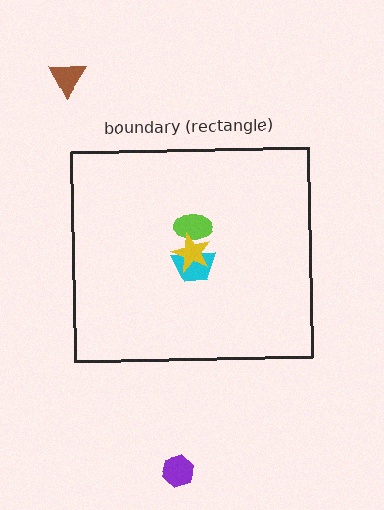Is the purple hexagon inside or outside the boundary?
Outside.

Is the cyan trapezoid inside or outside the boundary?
Inside.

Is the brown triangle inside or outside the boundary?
Outside.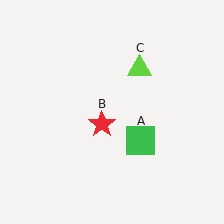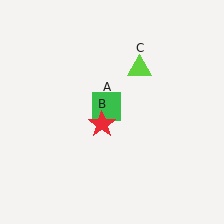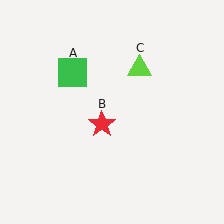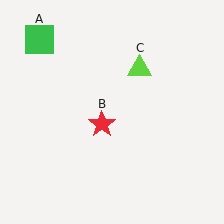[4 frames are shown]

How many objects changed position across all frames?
1 object changed position: green square (object A).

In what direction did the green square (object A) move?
The green square (object A) moved up and to the left.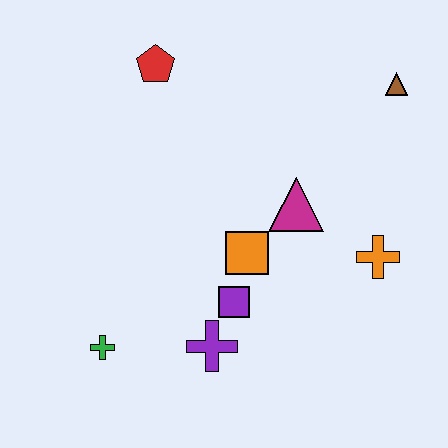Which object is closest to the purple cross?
The purple square is closest to the purple cross.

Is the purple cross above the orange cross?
No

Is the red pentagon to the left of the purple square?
Yes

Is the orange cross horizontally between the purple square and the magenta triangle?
No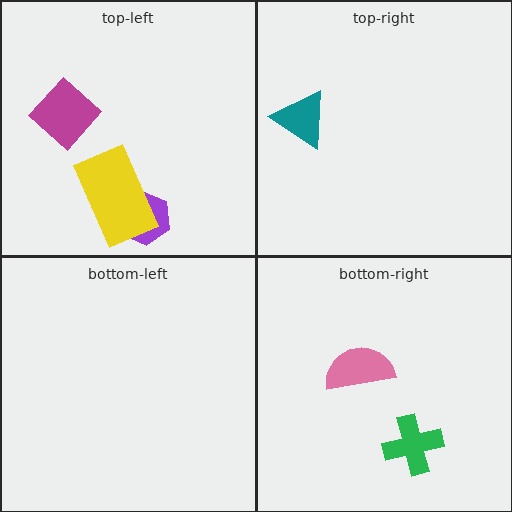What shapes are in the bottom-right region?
The pink semicircle, the green cross.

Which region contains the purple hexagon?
The top-left region.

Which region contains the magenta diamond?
The top-left region.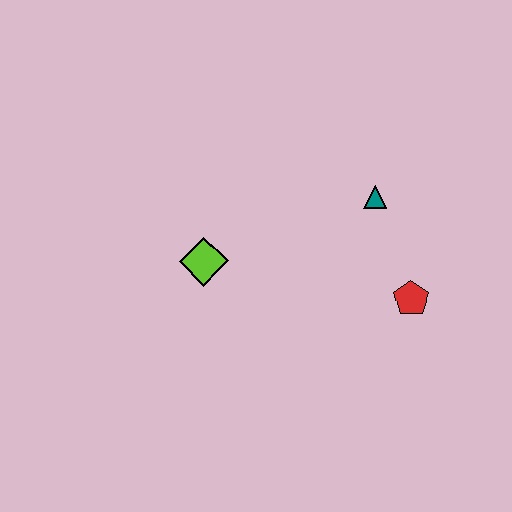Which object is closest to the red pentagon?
The teal triangle is closest to the red pentagon.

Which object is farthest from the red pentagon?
The lime diamond is farthest from the red pentagon.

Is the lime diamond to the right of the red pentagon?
No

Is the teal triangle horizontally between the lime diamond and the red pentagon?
Yes